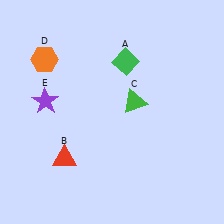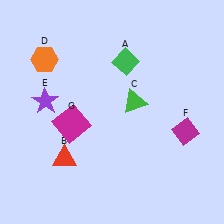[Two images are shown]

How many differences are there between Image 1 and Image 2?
There are 2 differences between the two images.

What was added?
A magenta diamond (F), a magenta square (G) were added in Image 2.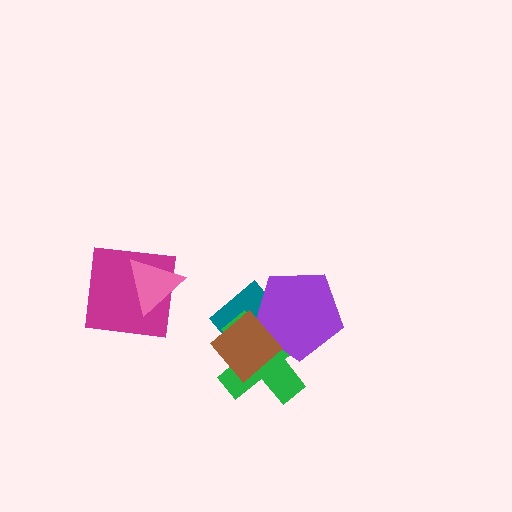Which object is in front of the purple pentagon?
The brown diamond is in front of the purple pentagon.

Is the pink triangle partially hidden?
No, no other shape covers it.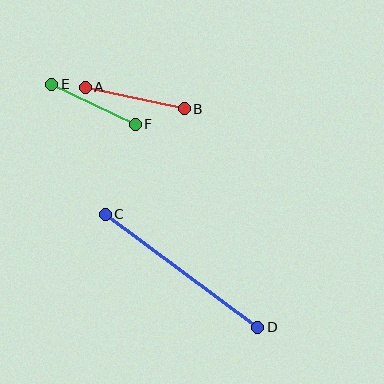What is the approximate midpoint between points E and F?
The midpoint is at approximately (93, 104) pixels.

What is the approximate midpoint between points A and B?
The midpoint is at approximately (135, 98) pixels.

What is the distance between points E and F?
The distance is approximately 93 pixels.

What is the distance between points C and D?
The distance is approximately 190 pixels.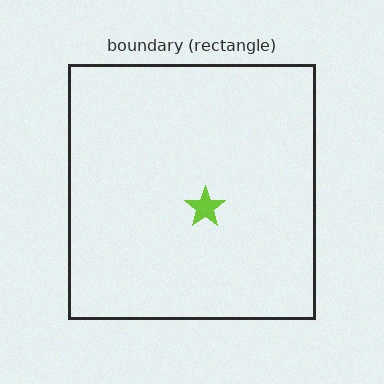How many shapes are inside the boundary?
1 inside, 0 outside.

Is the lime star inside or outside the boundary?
Inside.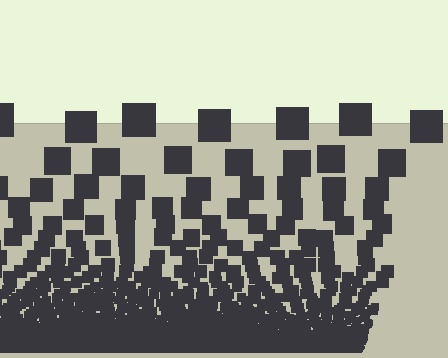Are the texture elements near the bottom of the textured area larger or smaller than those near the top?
Smaller. The gradient is inverted — elements near the bottom are smaller and denser.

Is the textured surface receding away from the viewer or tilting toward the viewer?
The surface appears to tilt toward the viewer. Texture elements get larger and sparser toward the top.